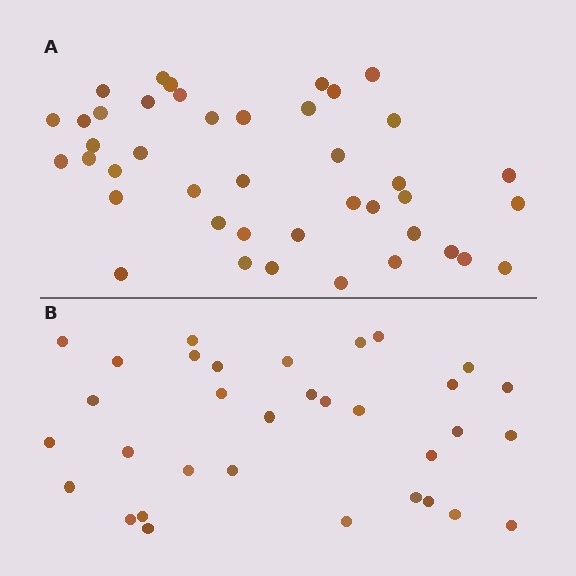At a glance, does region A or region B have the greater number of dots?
Region A (the top region) has more dots.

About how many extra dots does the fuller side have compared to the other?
Region A has roughly 8 or so more dots than region B.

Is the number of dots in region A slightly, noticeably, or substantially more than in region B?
Region A has noticeably more, but not dramatically so. The ratio is roughly 1.3 to 1.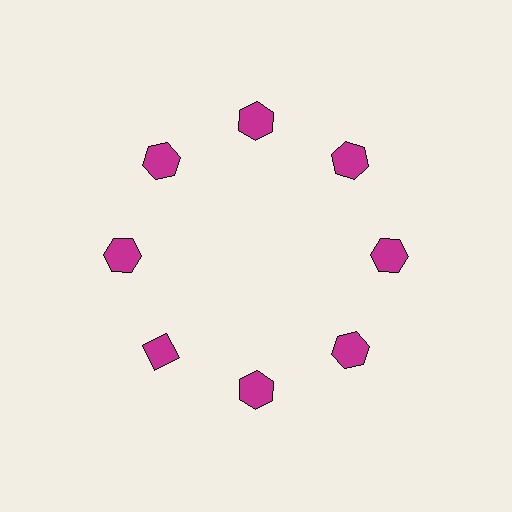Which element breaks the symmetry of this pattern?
The magenta diamond at roughly the 8 o'clock position breaks the symmetry. All other shapes are magenta hexagons.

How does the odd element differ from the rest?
It has a different shape: diamond instead of hexagon.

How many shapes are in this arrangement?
There are 8 shapes arranged in a ring pattern.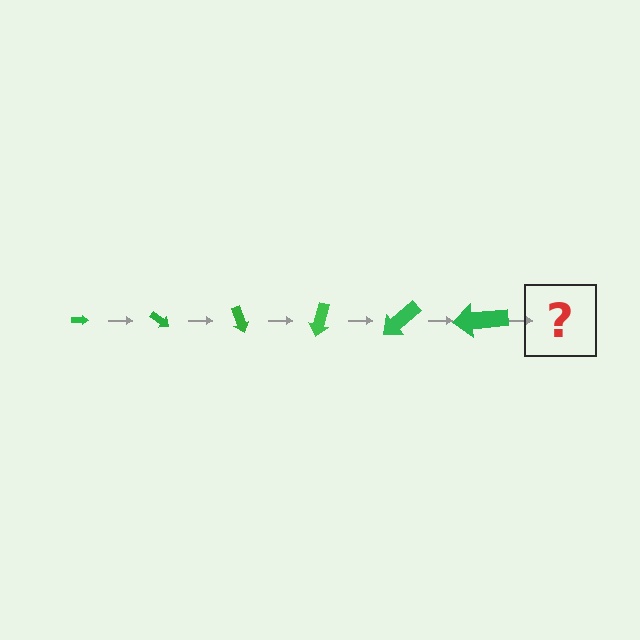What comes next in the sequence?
The next element should be an arrow, larger than the previous one and rotated 210 degrees from the start.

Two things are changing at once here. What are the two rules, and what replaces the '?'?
The two rules are that the arrow grows larger each step and it rotates 35 degrees each step. The '?' should be an arrow, larger than the previous one and rotated 210 degrees from the start.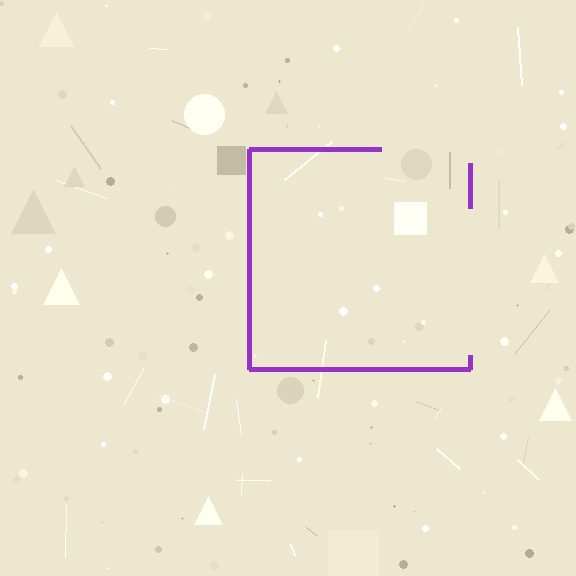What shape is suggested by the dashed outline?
The dashed outline suggests a square.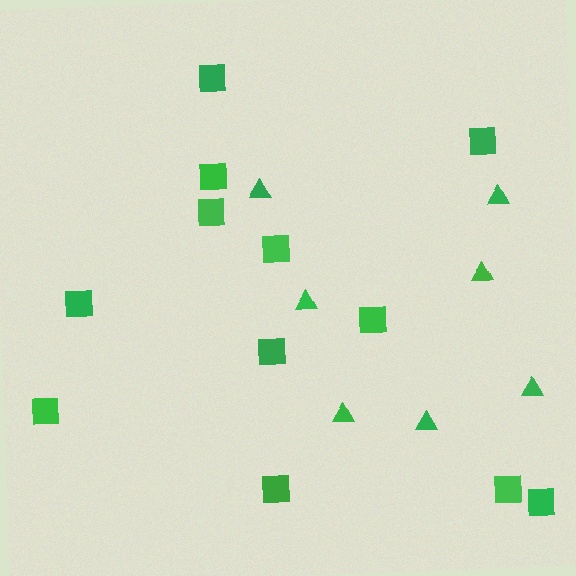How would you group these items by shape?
There are 2 groups: one group of triangles (7) and one group of squares (12).